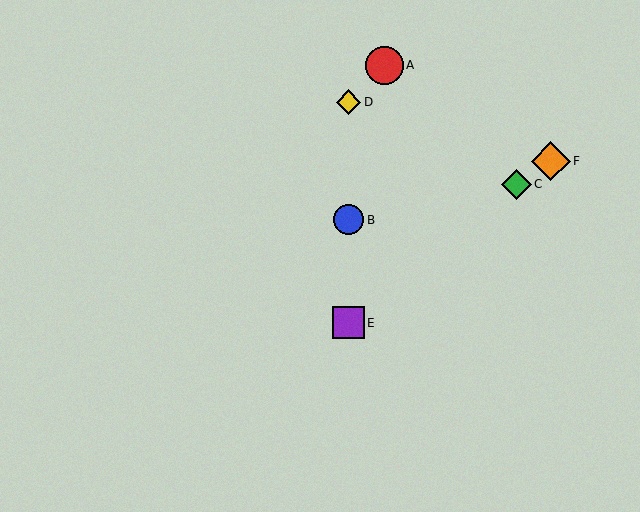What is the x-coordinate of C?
Object C is at x≈516.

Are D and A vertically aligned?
No, D is at x≈349 and A is at x≈384.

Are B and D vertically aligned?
Yes, both are at x≈349.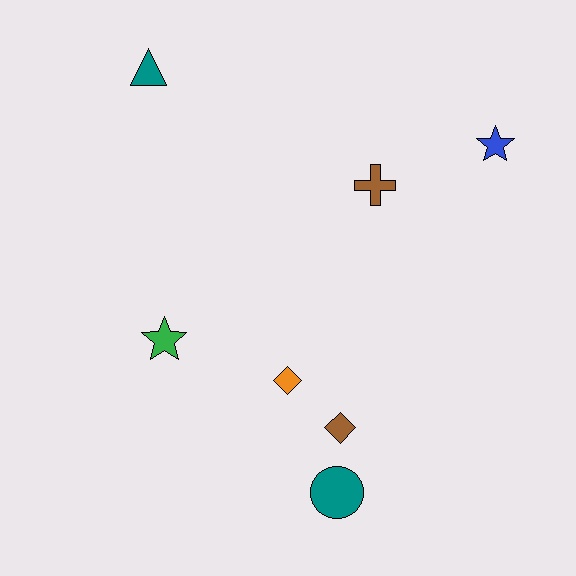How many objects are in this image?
There are 7 objects.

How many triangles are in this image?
There is 1 triangle.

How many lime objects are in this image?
There are no lime objects.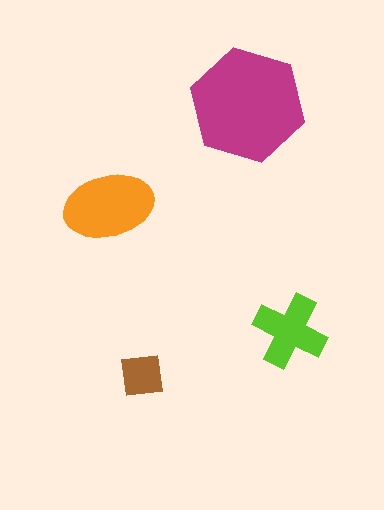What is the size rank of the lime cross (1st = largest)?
3rd.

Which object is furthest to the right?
The lime cross is rightmost.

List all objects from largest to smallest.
The magenta hexagon, the orange ellipse, the lime cross, the brown square.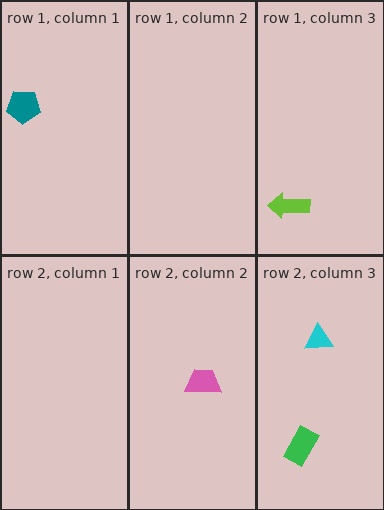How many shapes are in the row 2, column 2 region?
1.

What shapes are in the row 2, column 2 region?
The pink trapezoid.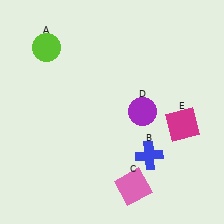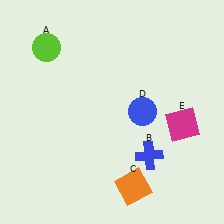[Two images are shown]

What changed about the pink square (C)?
In Image 1, C is pink. In Image 2, it changed to orange.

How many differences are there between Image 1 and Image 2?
There are 2 differences between the two images.